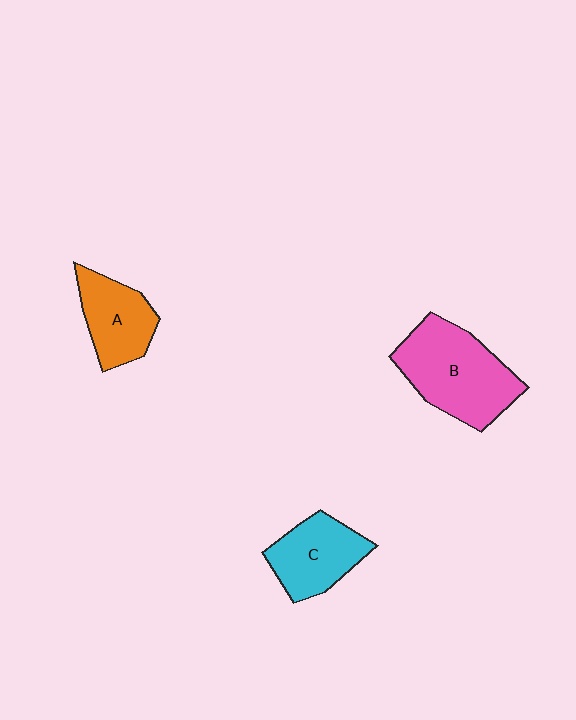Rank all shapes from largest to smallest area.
From largest to smallest: B (pink), C (cyan), A (orange).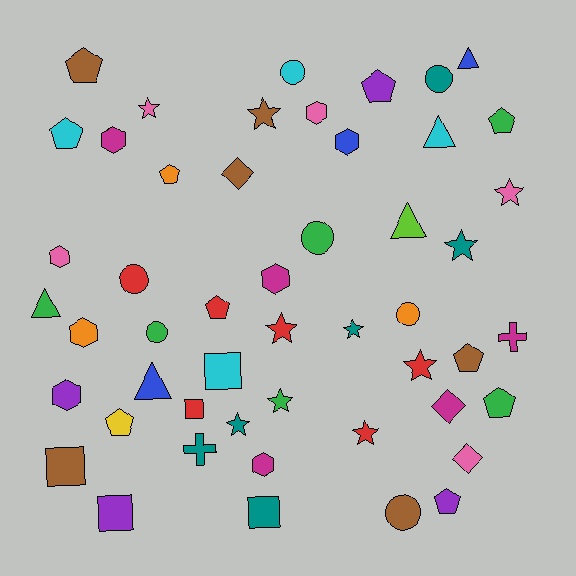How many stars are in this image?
There are 10 stars.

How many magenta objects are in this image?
There are 5 magenta objects.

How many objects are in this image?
There are 50 objects.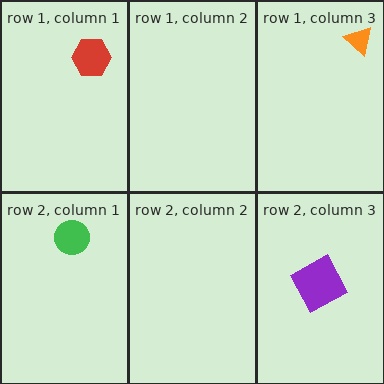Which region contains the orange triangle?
The row 1, column 3 region.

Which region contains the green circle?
The row 2, column 1 region.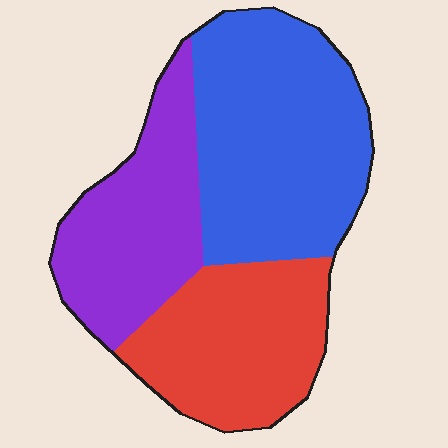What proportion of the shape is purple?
Purple covers roughly 30% of the shape.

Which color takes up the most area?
Blue, at roughly 40%.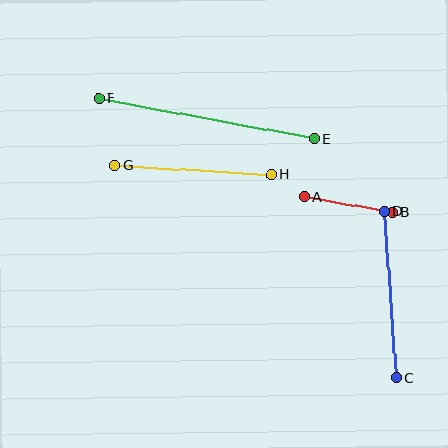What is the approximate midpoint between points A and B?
The midpoint is at approximately (348, 205) pixels.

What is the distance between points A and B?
The distance is approximately 90 pixels.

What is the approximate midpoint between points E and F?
The midpoint is at approximately (206, 119) pixels.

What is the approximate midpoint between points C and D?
The midpoint is at approximately (390, 295) pixels.